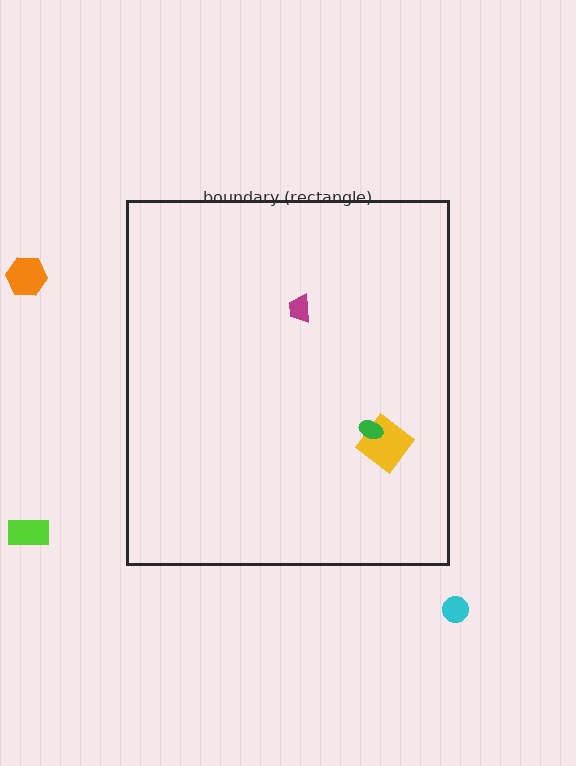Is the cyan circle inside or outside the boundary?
Outside.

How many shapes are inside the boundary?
3 inside, 3 outside.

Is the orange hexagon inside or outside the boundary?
Outside.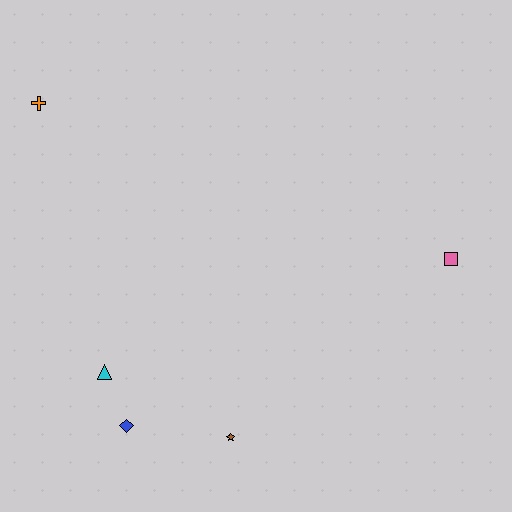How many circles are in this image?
There are no circles.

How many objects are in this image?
There are 5 objects.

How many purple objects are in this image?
There are no purple objects.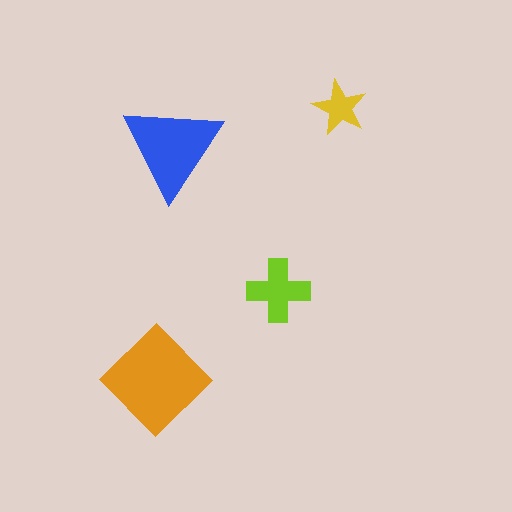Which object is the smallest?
The yellow star.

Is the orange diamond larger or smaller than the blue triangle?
Larger.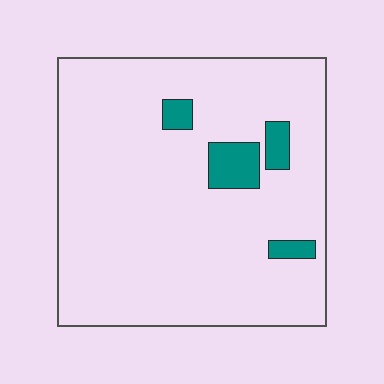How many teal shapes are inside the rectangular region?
4.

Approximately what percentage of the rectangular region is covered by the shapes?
Approximately 10%.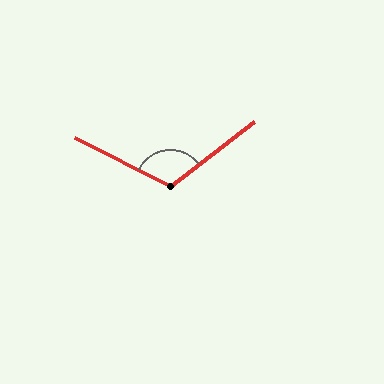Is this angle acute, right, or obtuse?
It is obtuse.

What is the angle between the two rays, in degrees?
Approximately 116 degrees.